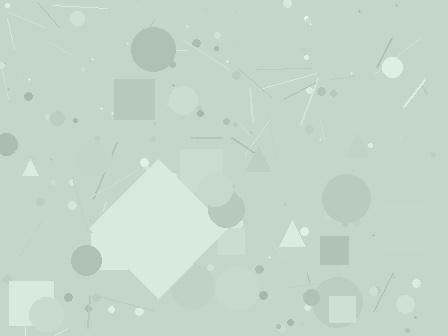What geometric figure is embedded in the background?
A diamond is embedded in the background.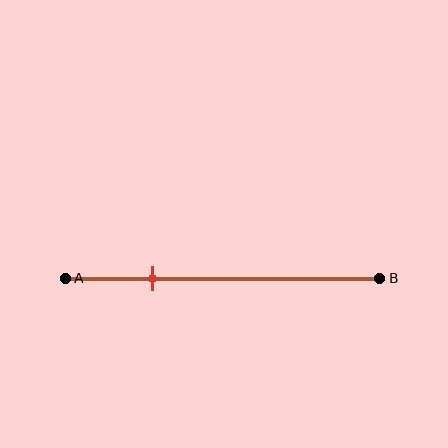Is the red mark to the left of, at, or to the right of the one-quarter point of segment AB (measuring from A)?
The red mark is approximately at the one-quarter point of segment AB.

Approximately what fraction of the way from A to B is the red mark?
The red mark is approximately 30% of the way from A to B.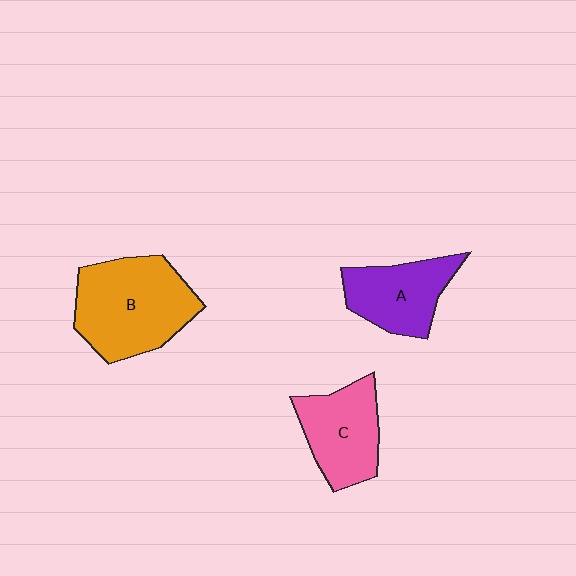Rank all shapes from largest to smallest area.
From largest to smallest: B (orange), C (pink), A (purple).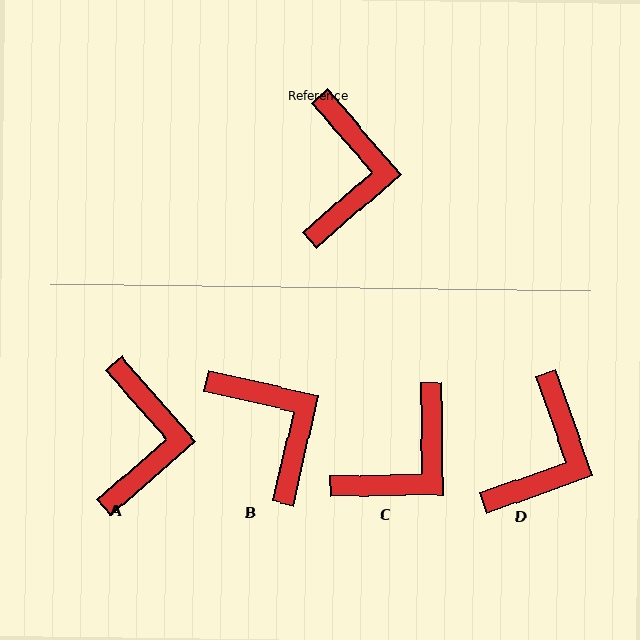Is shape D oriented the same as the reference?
No, it is off by about 22 degrees.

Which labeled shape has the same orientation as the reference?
A.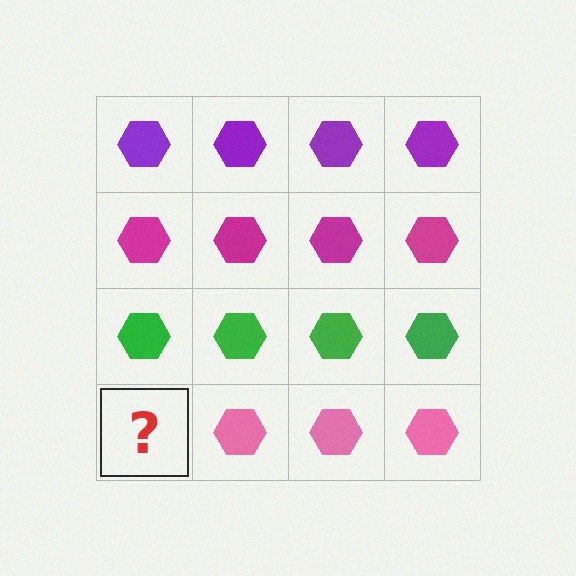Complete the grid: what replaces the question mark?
The question mark should be replaced with a pink hexagon.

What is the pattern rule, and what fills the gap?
The rule is that each row has a consistent color. The gap should be filled with a pink hexagon.